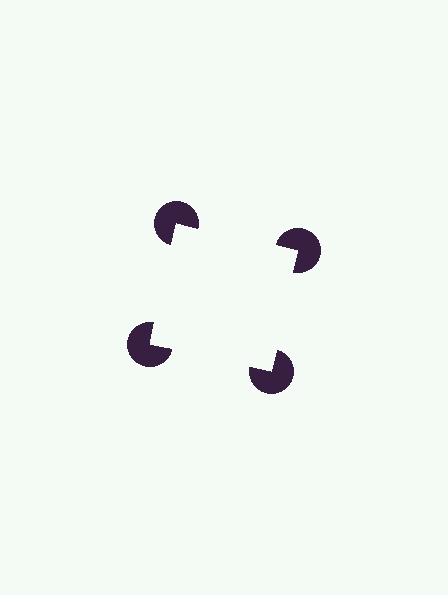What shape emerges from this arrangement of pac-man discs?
An illusory square — its edges are inferred from the aligned wedge cuts in the pac-man discs, not physically drawn.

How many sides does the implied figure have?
4 sides.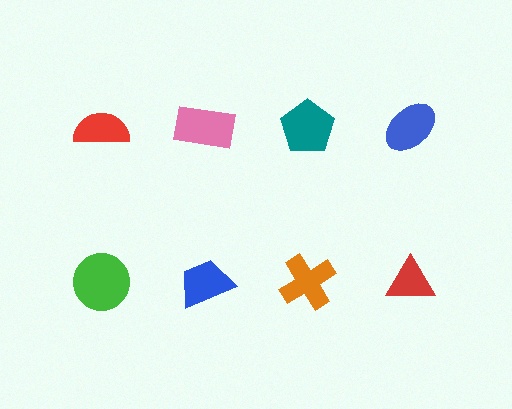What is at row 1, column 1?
A red semicircle.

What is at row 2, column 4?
A red triangle.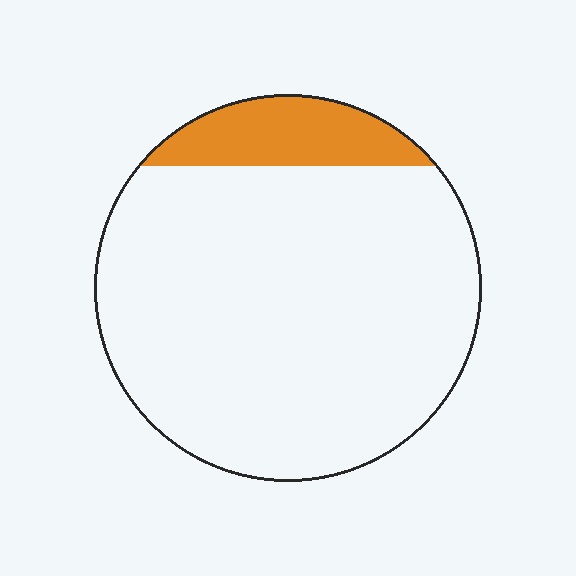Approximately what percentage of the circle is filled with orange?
Approximately 15%.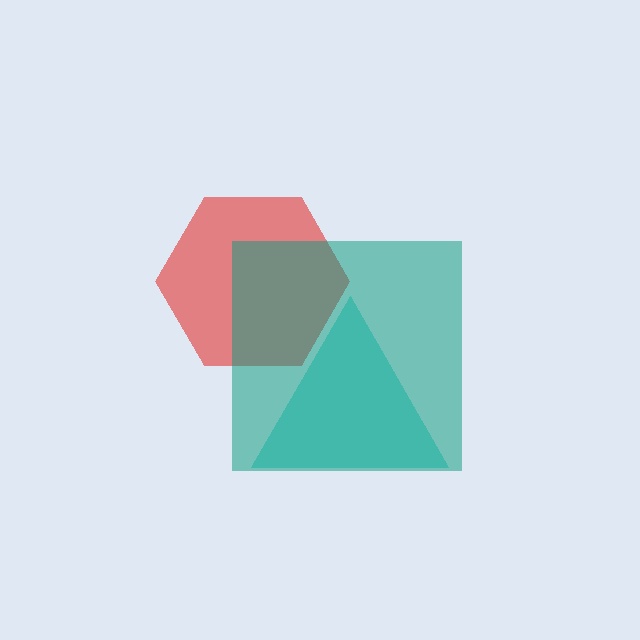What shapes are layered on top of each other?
The layered shapes are: a red hexagon, a cyan triangle, a teal square.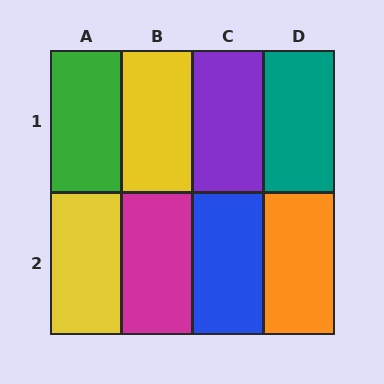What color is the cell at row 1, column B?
Yellow.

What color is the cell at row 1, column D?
Teal.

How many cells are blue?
1 cell is blue.